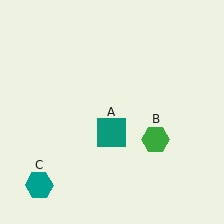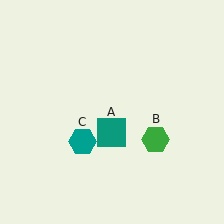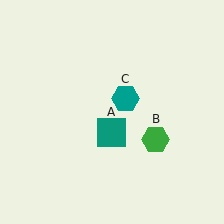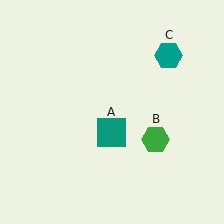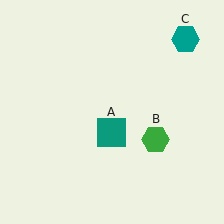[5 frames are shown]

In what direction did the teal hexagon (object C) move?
The teal hexagon (object C) moved up and to the right.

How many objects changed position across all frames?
1 object changed position: teal hexagon (object C).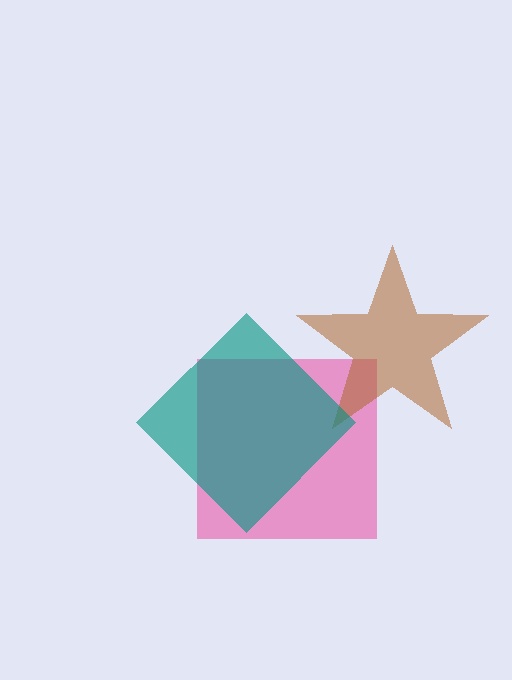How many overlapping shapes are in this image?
There are 3 overlapping shapes in the image.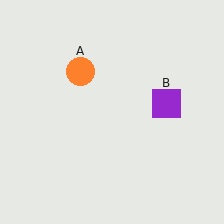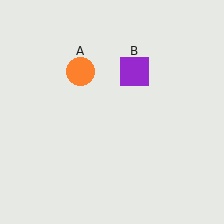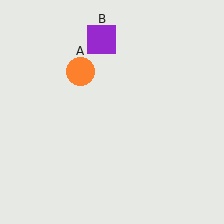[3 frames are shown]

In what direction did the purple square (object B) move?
The purple square (object B) moved up and to the left.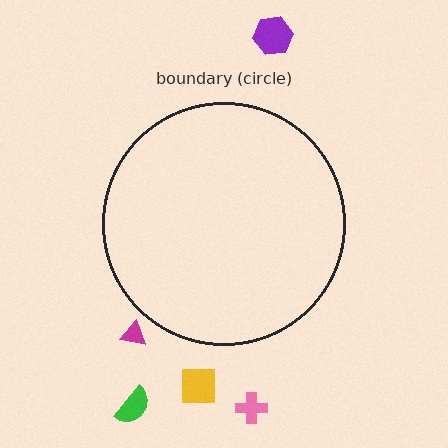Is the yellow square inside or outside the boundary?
Outside.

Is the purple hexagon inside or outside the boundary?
Outside.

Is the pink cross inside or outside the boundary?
Outside.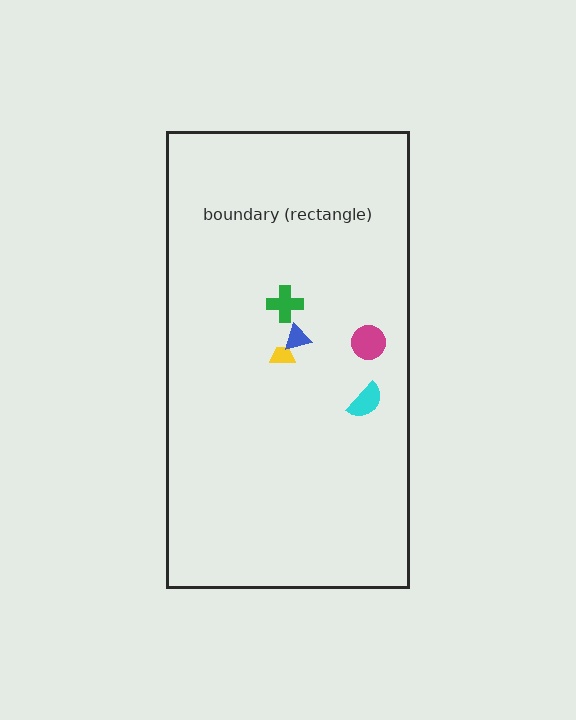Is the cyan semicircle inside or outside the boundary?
Inside.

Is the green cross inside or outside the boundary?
Inside.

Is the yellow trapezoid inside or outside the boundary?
Inside.